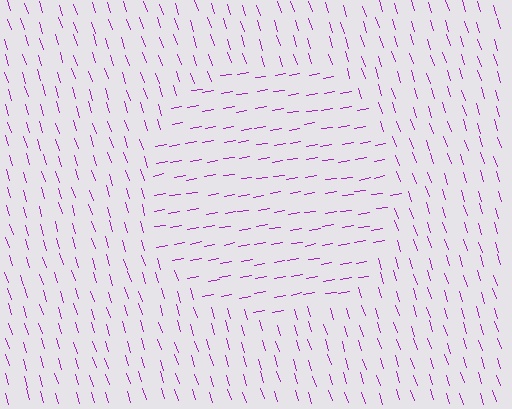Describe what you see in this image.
The image is filled with small purple line segments. A circle region in the image has lines oriented differently from the surrounding lines, creating a visible texture boundary.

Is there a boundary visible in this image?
Yes, there is a texture boundary formed by a change in line orientation.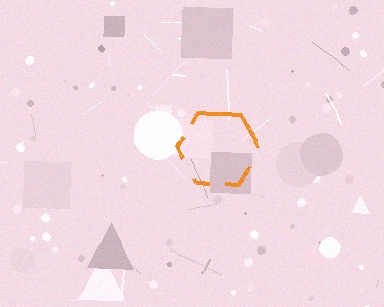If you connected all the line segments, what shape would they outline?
They would outline a hexagon.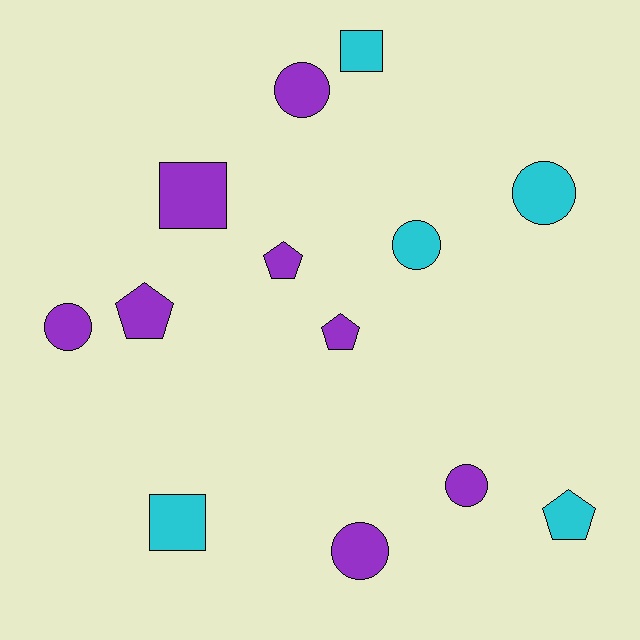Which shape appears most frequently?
Circle, with 6 objects.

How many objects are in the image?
There are 13 objects.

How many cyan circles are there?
There are 2 cyan circles.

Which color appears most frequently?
Purple, with 8 objects.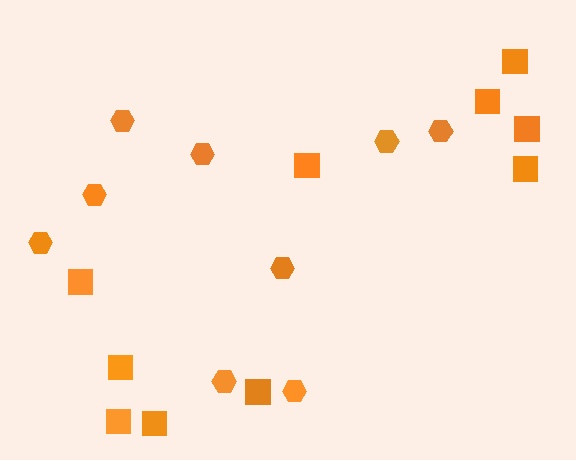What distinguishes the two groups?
There are 2 groups: one group of squares (10) and one group of hexagons (9).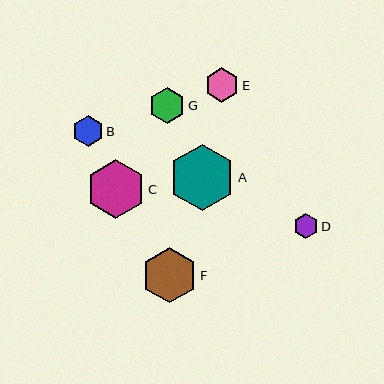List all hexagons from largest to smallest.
From largest to smallest: A, C, F, G, E, B, D.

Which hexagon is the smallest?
Hexagon D is the smallest with a size of approximately 25 pixels.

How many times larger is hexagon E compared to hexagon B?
Hexagon E is approximately 1.1 times the size of hexagon B.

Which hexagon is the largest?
Hexagon A is the largest with a size of approximately 67 pixels.